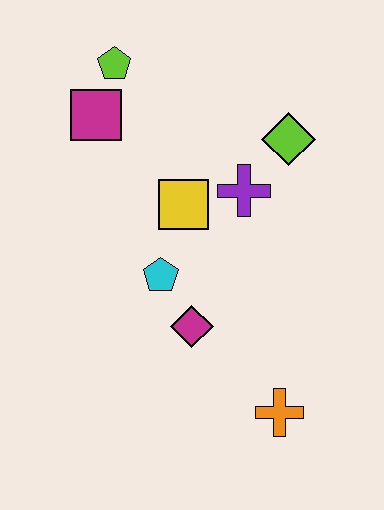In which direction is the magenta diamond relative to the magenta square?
The magenta diamond is below the magenta square.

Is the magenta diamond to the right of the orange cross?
No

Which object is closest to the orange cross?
The magenta diamond is closest to the orange cross.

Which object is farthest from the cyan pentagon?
The lime pentagon is farthest from the cyan pentagon.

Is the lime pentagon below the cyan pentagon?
No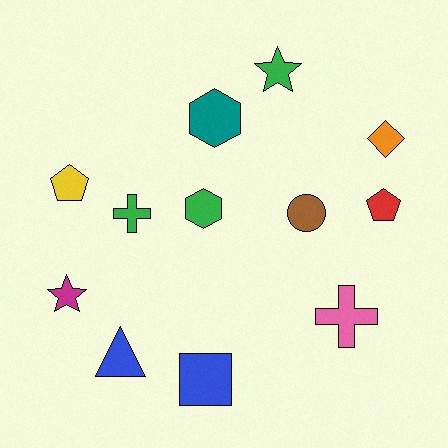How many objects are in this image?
There are 12 objects.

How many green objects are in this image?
There are 3 green objects.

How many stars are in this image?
There are 2 stars.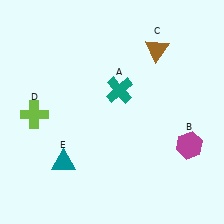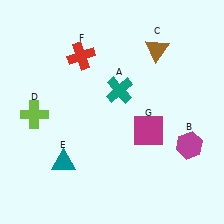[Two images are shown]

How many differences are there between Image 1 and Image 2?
There are 2 differences between the two images.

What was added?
A red cross (F), a magenta square (G) were added in Image 2.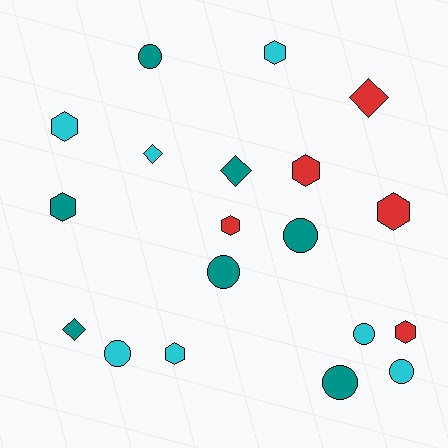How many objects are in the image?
There are 19 objects.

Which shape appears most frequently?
Hexagon, with 8 objects.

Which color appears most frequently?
Teal, with 7 objects.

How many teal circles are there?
There are 4 teal circles.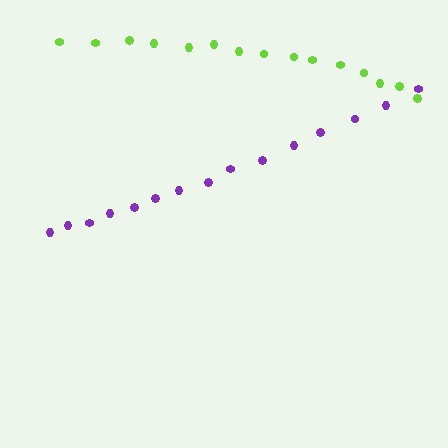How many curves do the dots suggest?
There are 2 distinct paths.